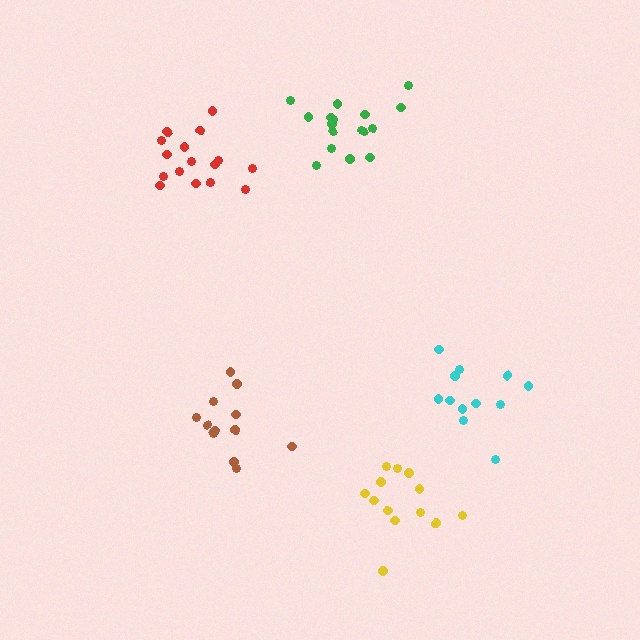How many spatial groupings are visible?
There are 5 spatial groupings.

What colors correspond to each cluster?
The clusters are colored: cyan, brown, red, green, yellow.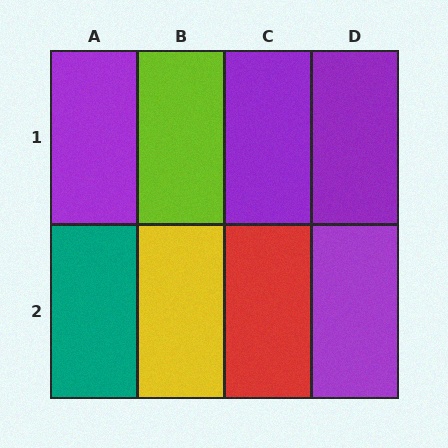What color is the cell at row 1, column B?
Lime.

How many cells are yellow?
1 cell is yellow.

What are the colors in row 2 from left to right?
Teal, yellow, red, purple.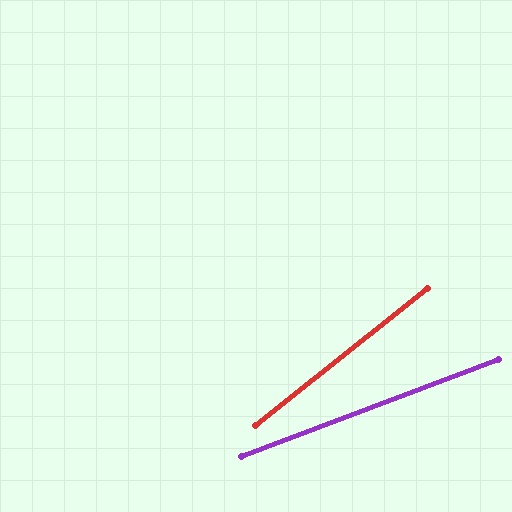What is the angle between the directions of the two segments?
Approximately 18 degrees.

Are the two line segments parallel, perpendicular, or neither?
Neither parallel nor perpendicular — they differ by about 18°.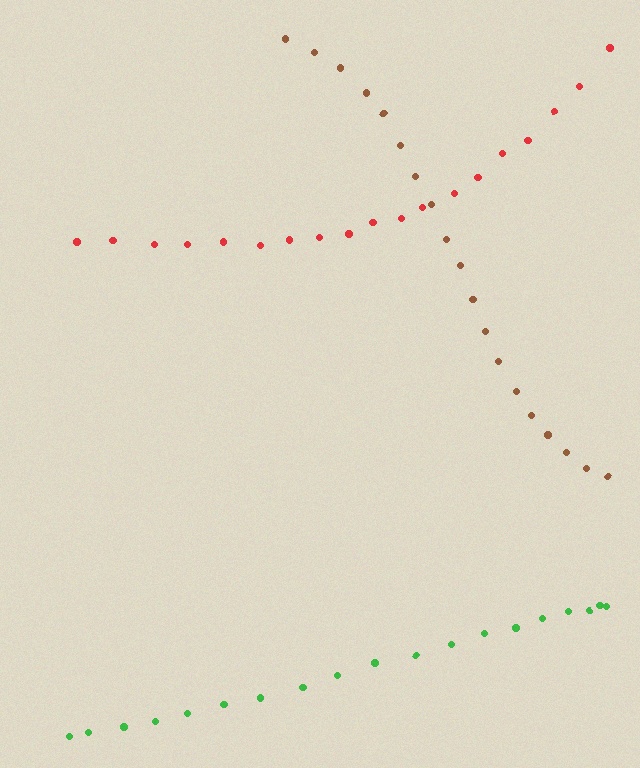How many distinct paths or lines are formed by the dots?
There are 3 distinct paths.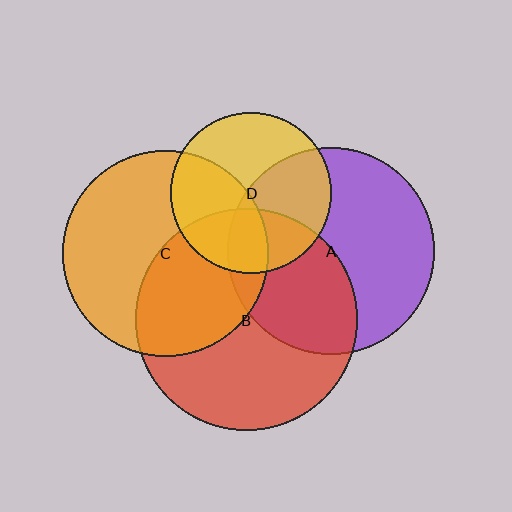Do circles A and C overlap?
Yes.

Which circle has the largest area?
Circle B (red).